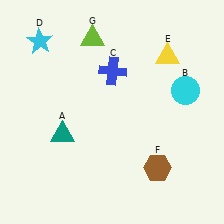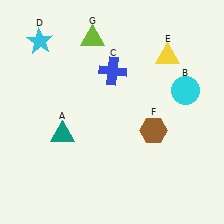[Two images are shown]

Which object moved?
The brown hexagon (F) moved up.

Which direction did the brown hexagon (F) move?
The brown hexagon (F) moved up.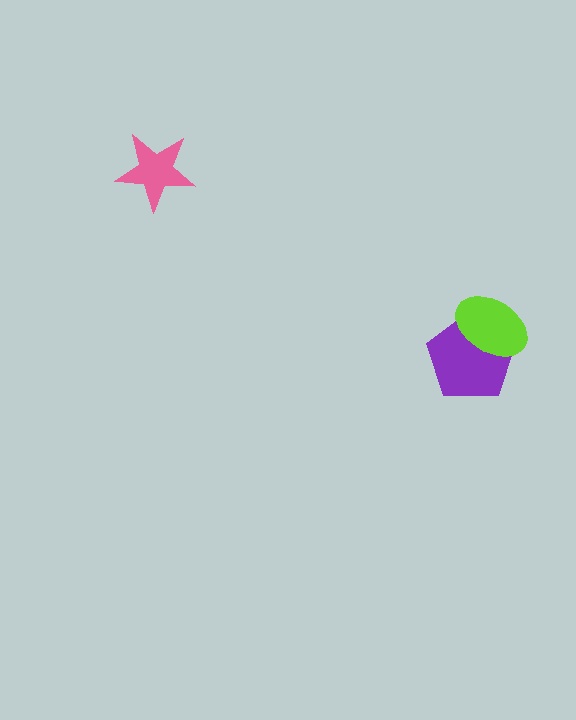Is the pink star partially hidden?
No, no other shape covers it.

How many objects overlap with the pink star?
0 objects overlap with the pink star.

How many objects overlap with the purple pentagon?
1 object overlaps with the purple pentagon.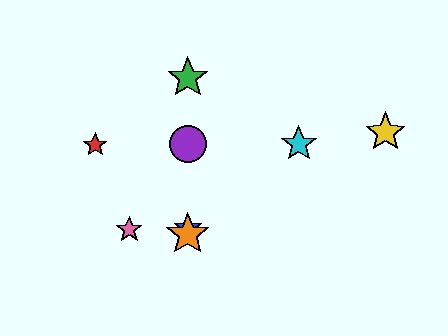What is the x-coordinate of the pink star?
The pink star is at x≈129.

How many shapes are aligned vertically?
4 shapes (the blue star, the green star, the purple circle, the orange star) are aligned vertically.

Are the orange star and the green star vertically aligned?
Yes, both are at x≈188.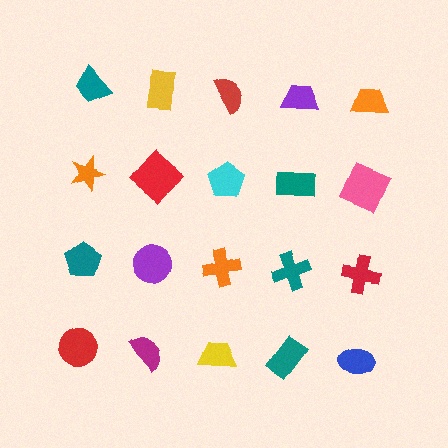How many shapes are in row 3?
5 shapes.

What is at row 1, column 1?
A teal trapezoid.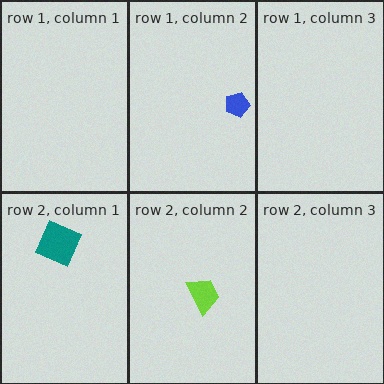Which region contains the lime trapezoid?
The row 2, column 2 region.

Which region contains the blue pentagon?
The row 1, column 2 region.